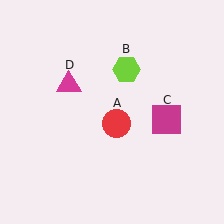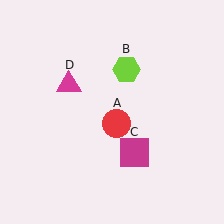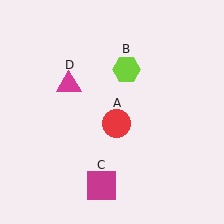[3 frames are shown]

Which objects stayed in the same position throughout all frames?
Red circle (object A) and lime hexagon (object B) and magenta triangle (object D) remained stationary.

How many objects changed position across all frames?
1 object changed position: magenta square (object C).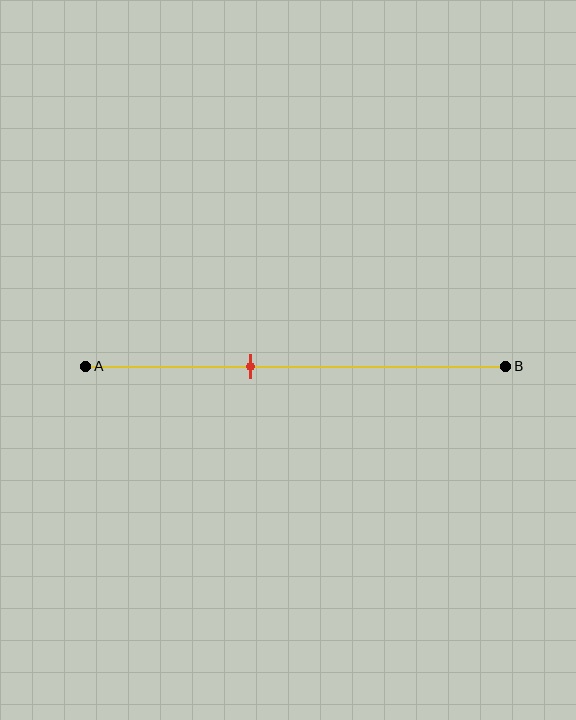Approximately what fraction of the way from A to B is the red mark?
The red mark is approximately 40% of the way from A to B.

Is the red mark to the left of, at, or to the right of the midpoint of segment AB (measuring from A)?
The red mark is to the left of the midpoint of segment AB.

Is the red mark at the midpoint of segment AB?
No, the mark is at about 40% from A, not at the 50% midpoint.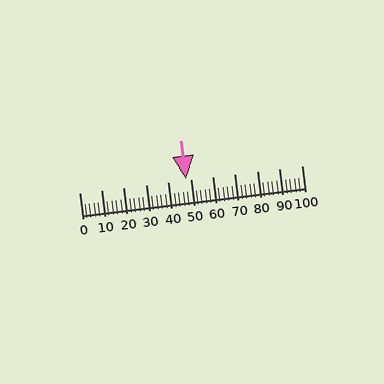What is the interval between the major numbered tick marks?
The major tick marks are spaced 10 units apart.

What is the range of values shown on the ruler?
The ruler shows values from 0 to 100.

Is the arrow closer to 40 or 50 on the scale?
The arrow is closer to 50.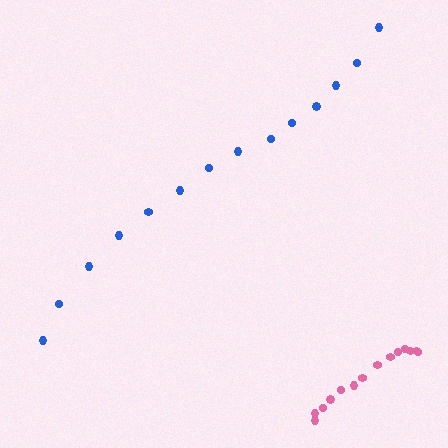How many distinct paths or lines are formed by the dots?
There are 2 distinct paths.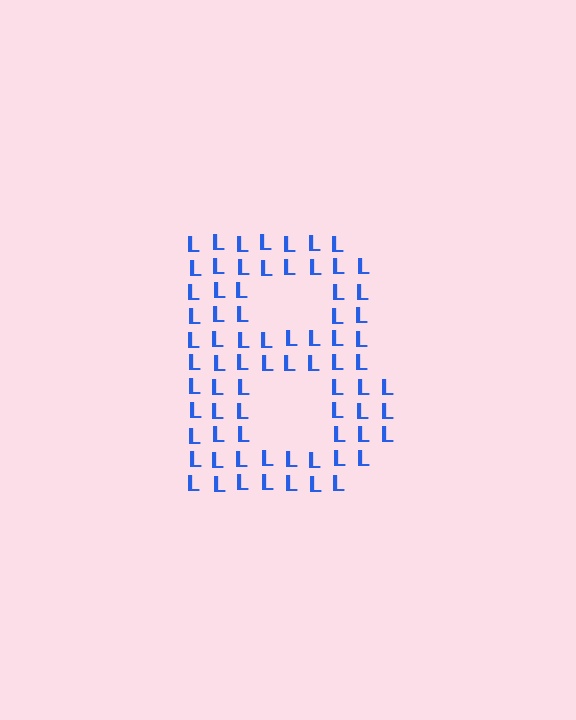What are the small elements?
The small elements are letter L's.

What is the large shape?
The large shape is the letter B.